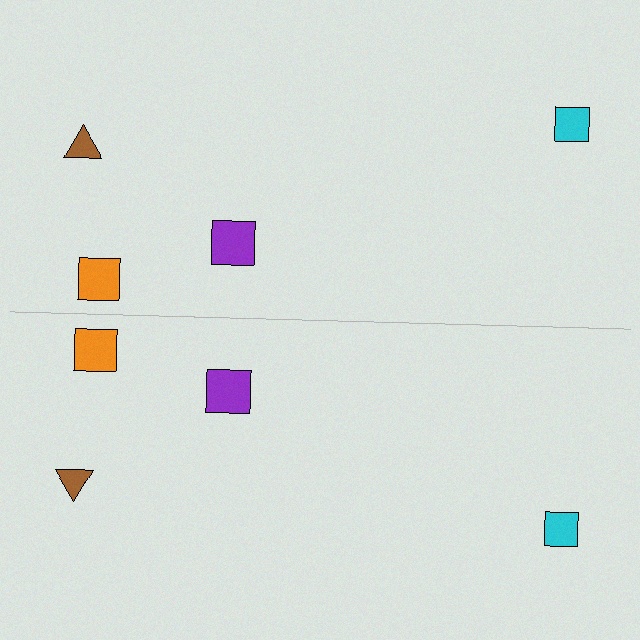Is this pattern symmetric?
Yes, this pattern has bilateral (reflection) symmetry.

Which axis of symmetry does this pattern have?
The pattern has a horizontal axis of symmetry running through the center of the image.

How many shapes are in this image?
There are 8 shapes in this image.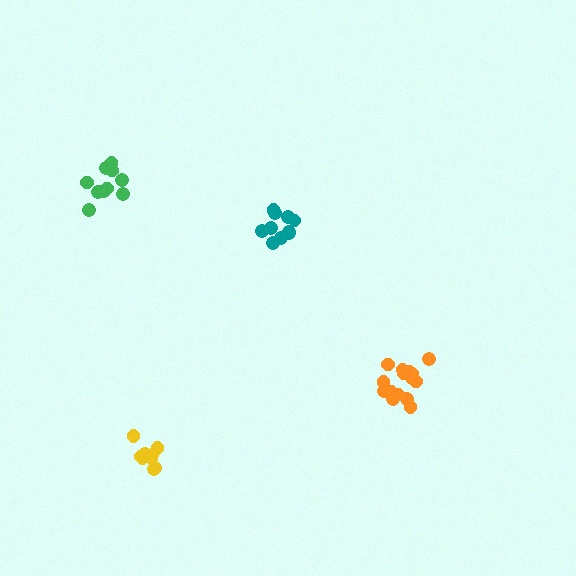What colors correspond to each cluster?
The clusters are colored: teal, orange, yellow, green.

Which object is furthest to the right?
The orange cluster is rightmost.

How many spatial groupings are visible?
There are 4 spatial groupings.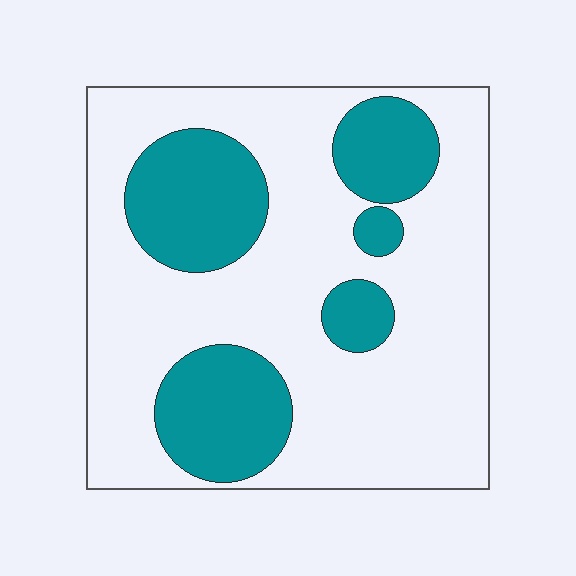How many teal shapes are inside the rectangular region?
5.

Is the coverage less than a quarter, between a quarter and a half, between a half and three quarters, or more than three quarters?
Between a quarter and a half.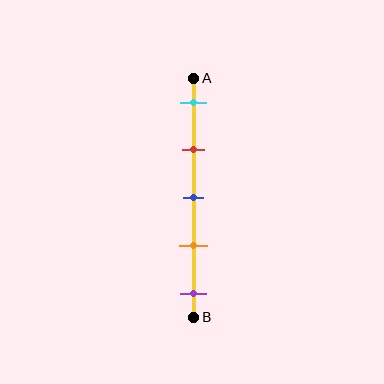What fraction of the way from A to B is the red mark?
The red mark is approximately 30% (0.3) of the way from A to B.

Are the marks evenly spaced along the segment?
Yes, the marks are approximately evenly spaced.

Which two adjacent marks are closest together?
The blue and orange marks are the closest adjacent pair.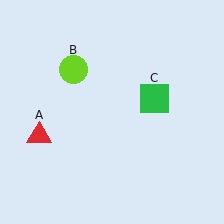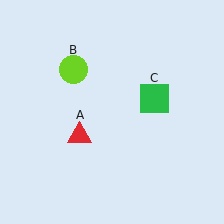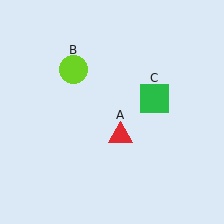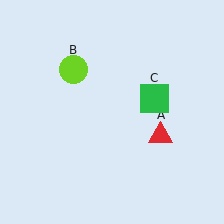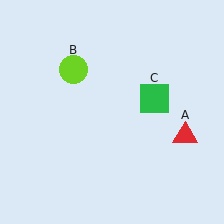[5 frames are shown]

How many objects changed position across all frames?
1 object changed position: red triangle (object A).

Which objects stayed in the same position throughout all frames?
Lime circle (object B) and green square (object C) remained stationary.